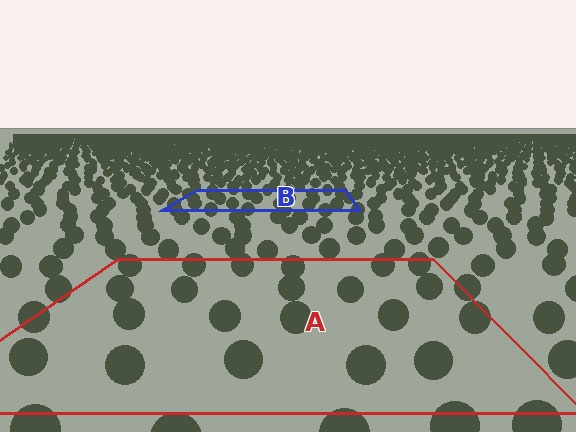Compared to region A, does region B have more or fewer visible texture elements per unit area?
Region B has more texture elements per unit area — they are packed more densely because it is farther away.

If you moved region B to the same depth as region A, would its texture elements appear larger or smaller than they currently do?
They would appear larger. At a closer depth, the same texture elements are projected at a bigger on-screen size.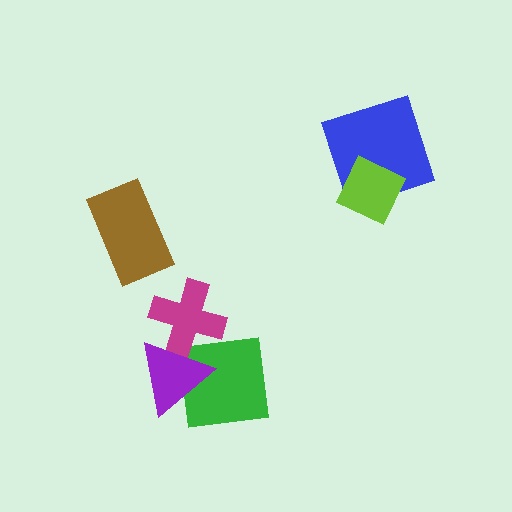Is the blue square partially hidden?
Yes, it is partially covered by another shape.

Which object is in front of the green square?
The purple triangle is in front of the green square.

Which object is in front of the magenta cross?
The purple triangle is in front of the magenta cross.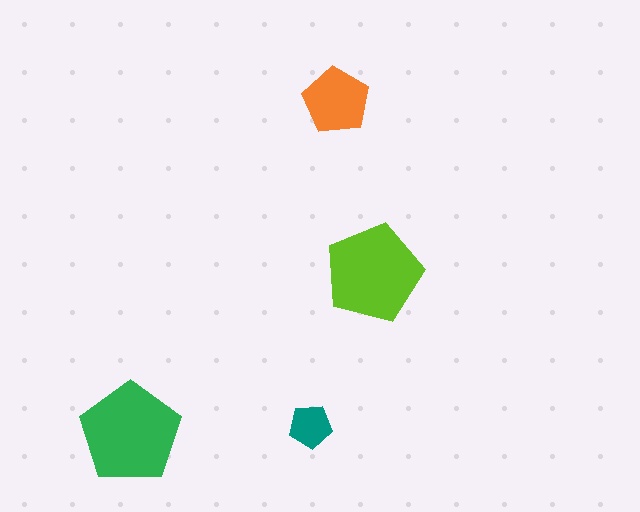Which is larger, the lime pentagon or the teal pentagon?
The lime one.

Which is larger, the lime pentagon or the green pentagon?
The green one.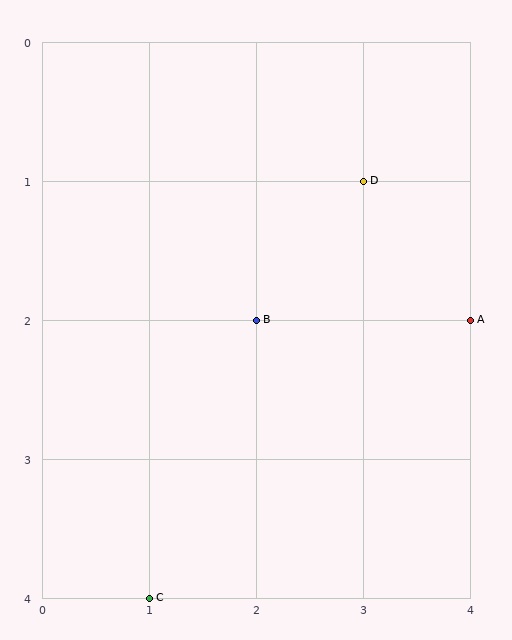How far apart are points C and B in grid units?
Points C and B are 1 column and 2 rows apart (about 2.2 grid units diagonally).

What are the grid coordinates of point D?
Point D is at grid coordinates (3, 1).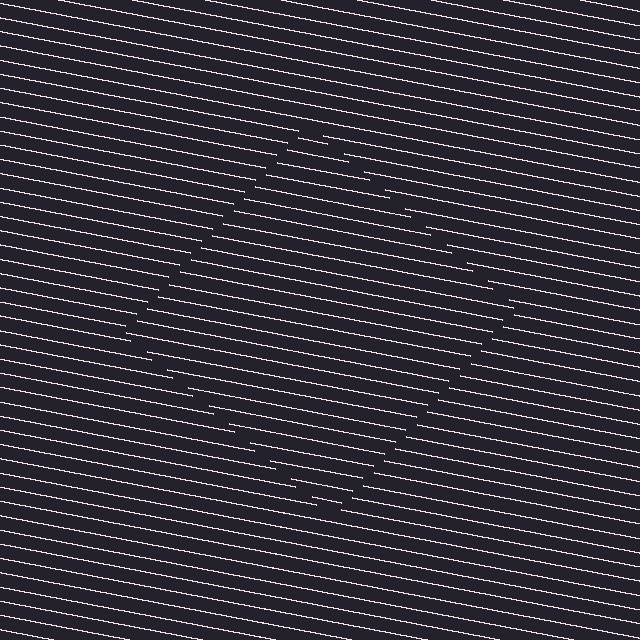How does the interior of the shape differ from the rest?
The interior of the shape contains the same grating, shifted by half a period — the contour is defined by the phase discontinuity where line-ends from the inner and outer gratings abut.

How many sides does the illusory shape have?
4 sides — the line-ends trace a square.